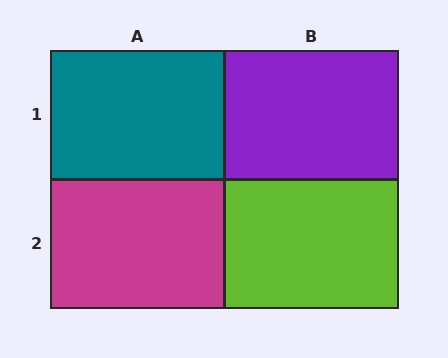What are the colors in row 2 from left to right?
Magenta, lime.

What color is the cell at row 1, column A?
Teal.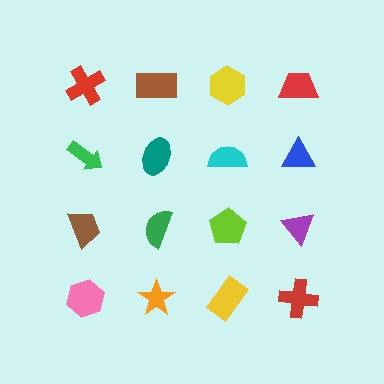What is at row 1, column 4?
A red trapezoid.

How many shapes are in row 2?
4 shapes.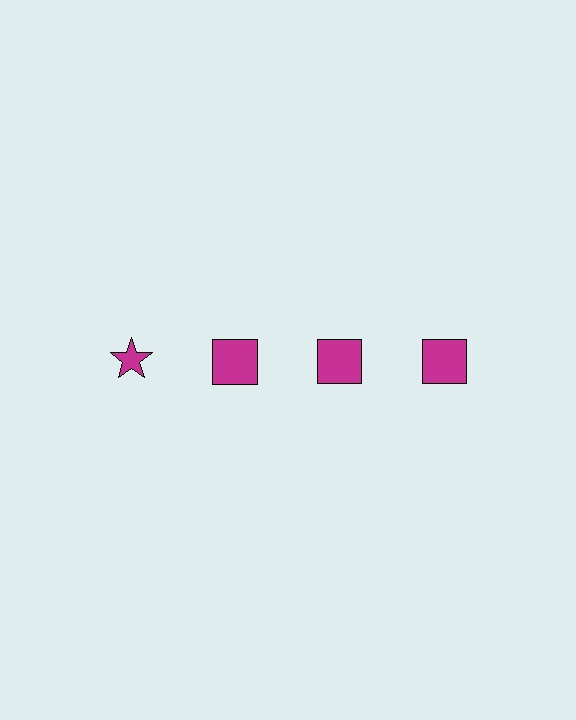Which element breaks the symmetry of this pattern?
The magenta star in the top row, leftmost column breaks the symmetry. All other shapes are magenta squares.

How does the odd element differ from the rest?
It has a different shape: star instead of square.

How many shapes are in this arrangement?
There are 4 shapes arranged in a grid pattern.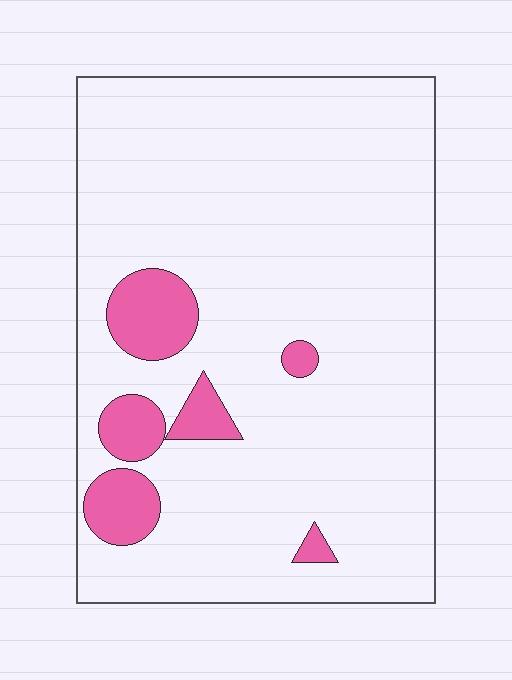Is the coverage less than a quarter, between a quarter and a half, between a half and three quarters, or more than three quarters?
Less than a quarter.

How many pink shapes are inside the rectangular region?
6.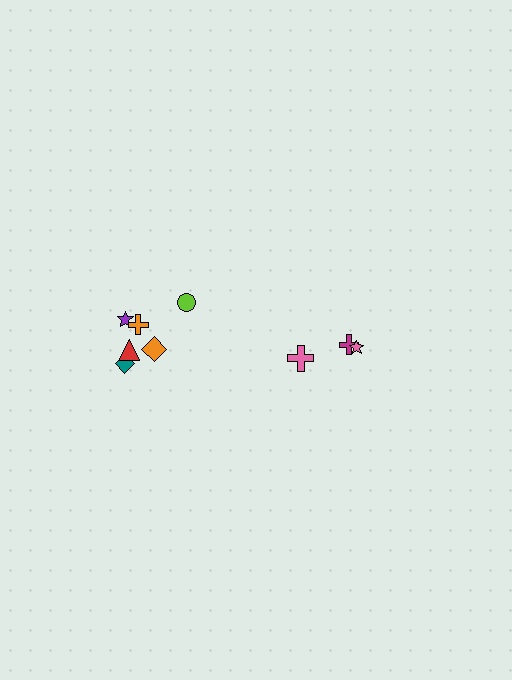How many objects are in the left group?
There are 6 objects.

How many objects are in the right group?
There are 3 objects.